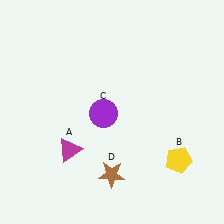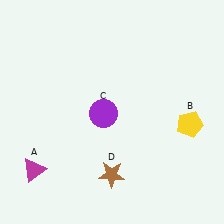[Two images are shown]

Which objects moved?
The objects that moved are: the magenta triangle (A), the yellow pentagon (B).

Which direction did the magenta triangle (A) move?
The magenta triangle (A) moved left.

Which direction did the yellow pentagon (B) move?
The yellow pentagon (B) moved up.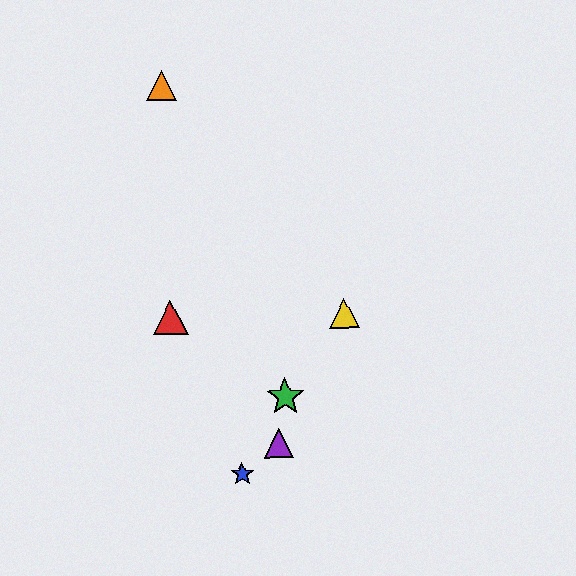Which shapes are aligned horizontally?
The red triangle, the yellow triangle are aligned horizontally.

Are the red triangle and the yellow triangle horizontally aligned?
Yes, both are at y≈318.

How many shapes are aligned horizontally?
2 shapes (the red triangle, the yellow triangle) are aligned horizontally.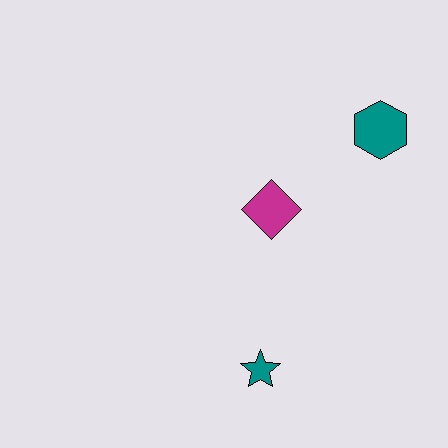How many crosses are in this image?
There are no crosses.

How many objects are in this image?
There are 3 objects.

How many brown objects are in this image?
There are no brown objects.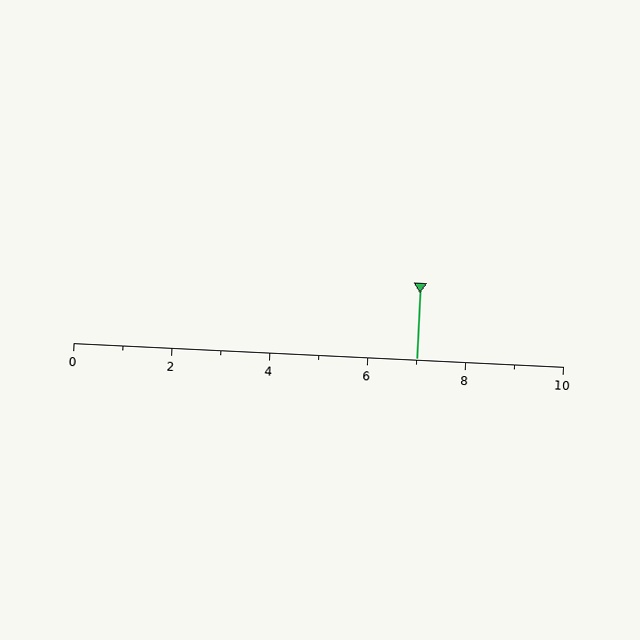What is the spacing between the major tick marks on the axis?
The major ticks are spaced 2 apart.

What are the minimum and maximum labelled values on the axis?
The axis runs from 0 to 10.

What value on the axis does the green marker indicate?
The marker indicates approximately 7.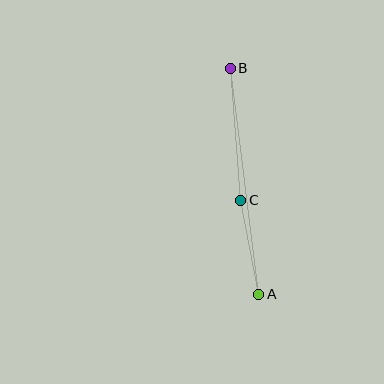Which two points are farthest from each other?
Points A and B are farthest from each other.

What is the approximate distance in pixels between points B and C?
The distance between B and C is approximately 132 pixels.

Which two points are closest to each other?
Points A and C are closest to each other.